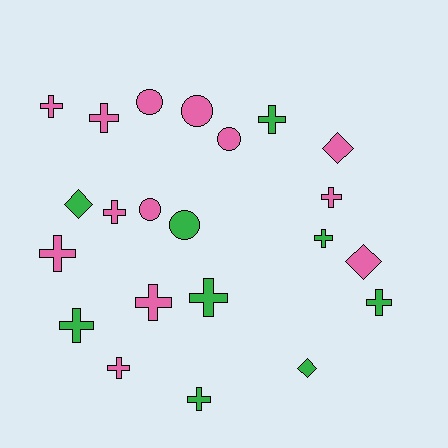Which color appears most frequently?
Pink, with 13 objects.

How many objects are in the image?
There are 22 objects.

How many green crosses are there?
There are 6 green crosses.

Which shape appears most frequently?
Cross, with 13 objects.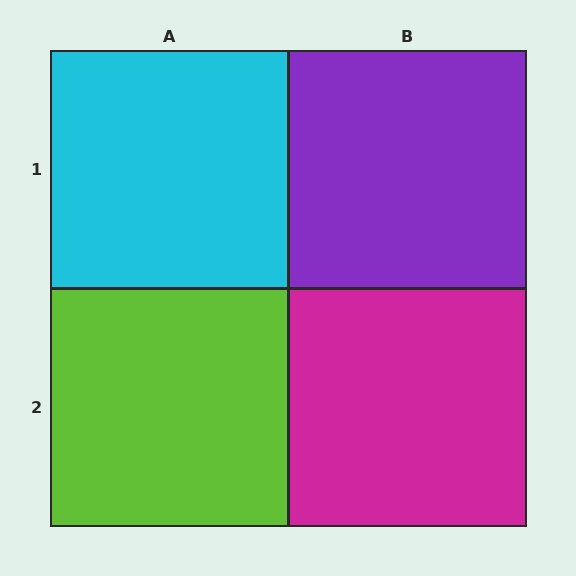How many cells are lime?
1 cell is lime.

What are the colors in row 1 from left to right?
Cyan, purple.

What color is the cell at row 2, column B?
Magenta.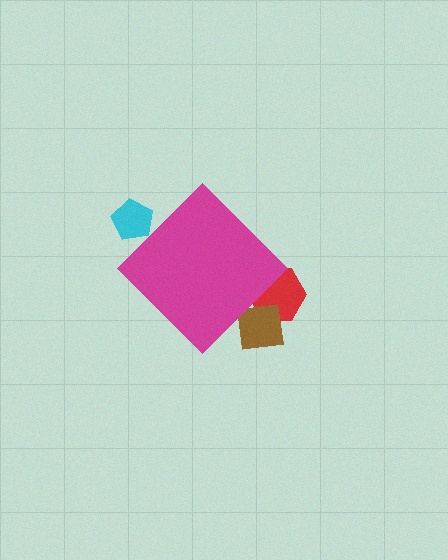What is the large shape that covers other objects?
A magenta diamond.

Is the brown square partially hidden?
Yes, the brown square is partially hidden behind the magenta diamond.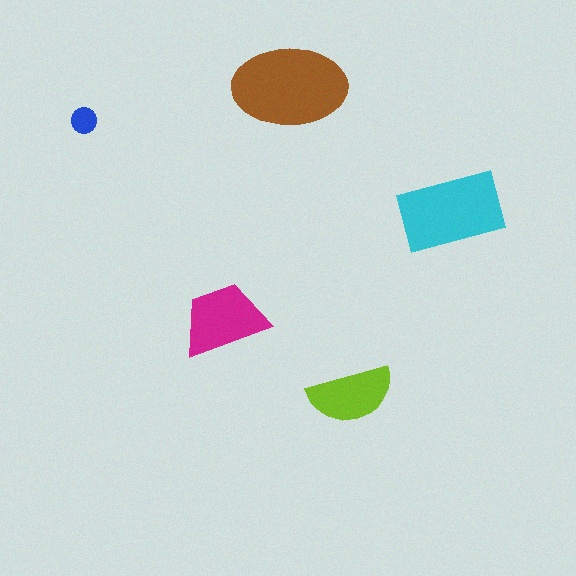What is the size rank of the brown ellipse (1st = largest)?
1st.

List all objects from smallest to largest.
The blue circle, the lime semicircle, the magenta trapezoid, the cyan rectangle, the brown ellipse.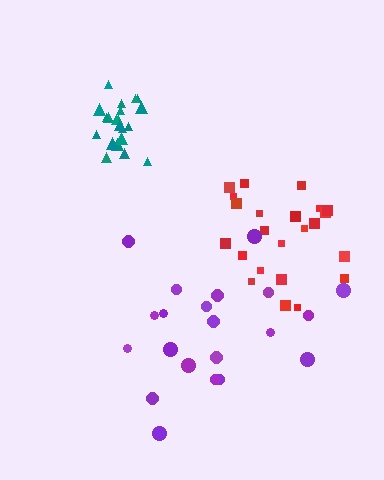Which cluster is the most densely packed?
Teal.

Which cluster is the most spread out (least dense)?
Purple.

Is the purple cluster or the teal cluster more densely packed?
Teal.